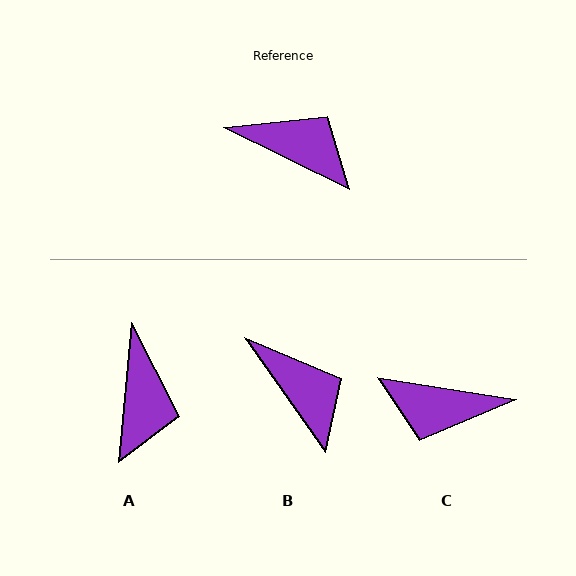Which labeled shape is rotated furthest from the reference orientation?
C, about 163 degrees away.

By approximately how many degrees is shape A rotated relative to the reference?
Approximately 69 degrees clockwise.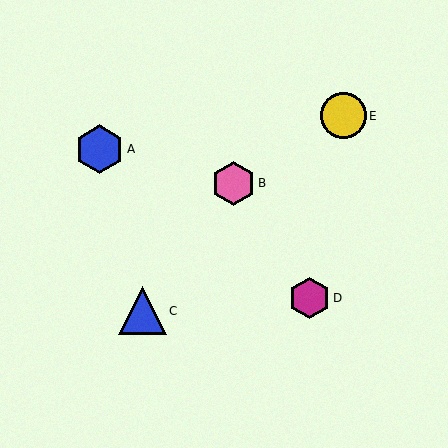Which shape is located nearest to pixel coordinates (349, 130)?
The yellow circle (labeled E) at (343, 116) is nearest to that location.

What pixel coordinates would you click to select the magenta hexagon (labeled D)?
Click at (309, 298) to select the magenta hexagon D.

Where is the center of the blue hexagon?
The center of the blue hexagon is at (99, 149).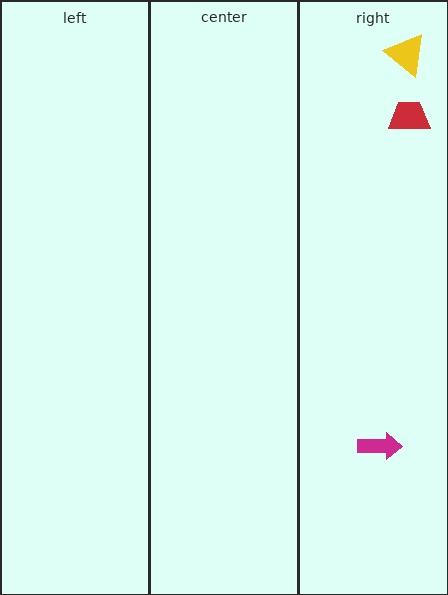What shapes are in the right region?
The red trapezoid, the yellow triangle, the magenta arrow.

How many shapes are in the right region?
3.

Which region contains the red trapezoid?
The right region.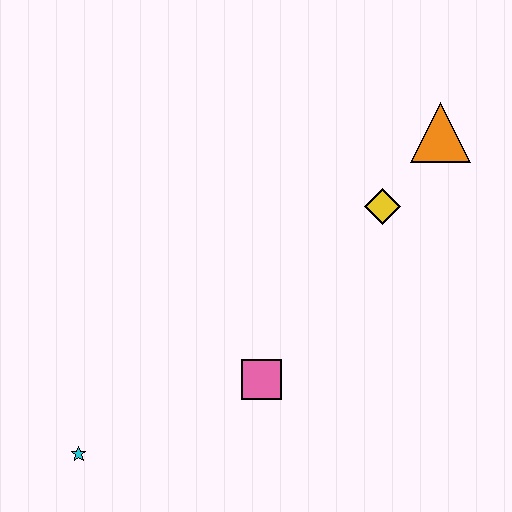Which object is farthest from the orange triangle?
The cyan star is farthest from the orange triangle.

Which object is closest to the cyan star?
The pink square is closest to the cyan star.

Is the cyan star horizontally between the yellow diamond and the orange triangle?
No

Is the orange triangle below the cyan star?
No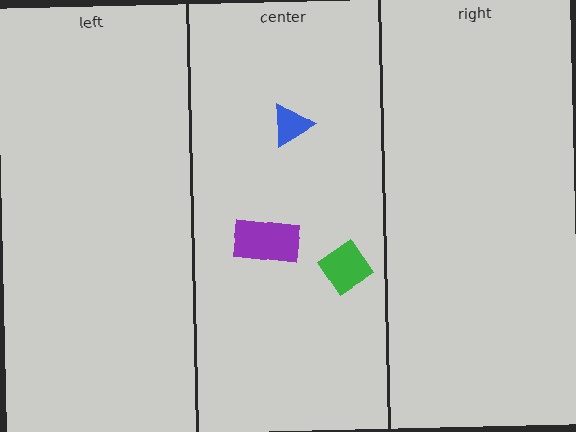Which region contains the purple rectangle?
The center region.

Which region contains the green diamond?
The center region.